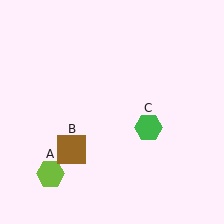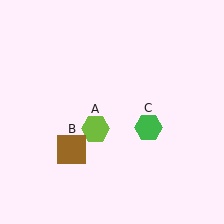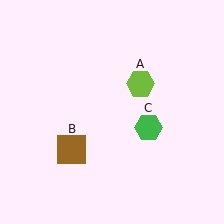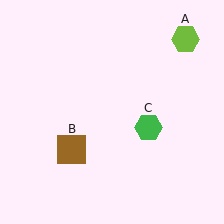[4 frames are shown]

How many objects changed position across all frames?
1 object changed position: lime hexagon (object A).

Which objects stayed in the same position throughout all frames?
Brown square (object B) and green hexagon (object C) remained stationary.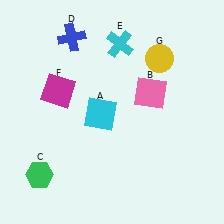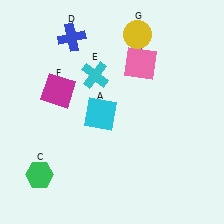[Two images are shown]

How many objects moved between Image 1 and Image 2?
3 objects moved between the two images.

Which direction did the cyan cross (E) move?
The cyan cross (E) moved down.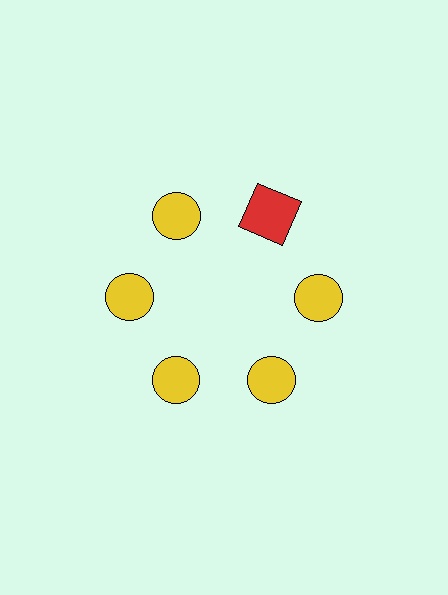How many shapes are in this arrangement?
There are 6 shapes arranged in a ring pattern.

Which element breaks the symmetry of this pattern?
The red square at roughly the 1 o'clock position breaks the symmetry. All other shapes are yellow circles.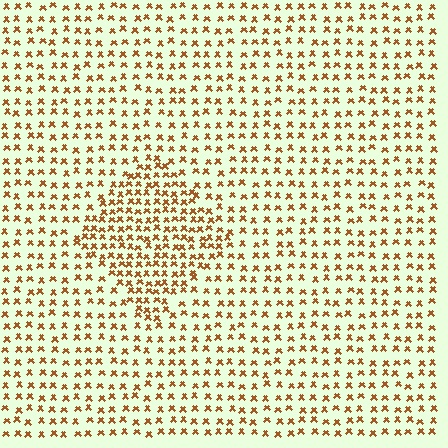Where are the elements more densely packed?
The elements are more densely packed inside the diamond boundary.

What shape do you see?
I see a diamond.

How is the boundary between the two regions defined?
The boundary is defined by a change in element density (approximately 1.7x ratio). All elements are the same color, size, and shape.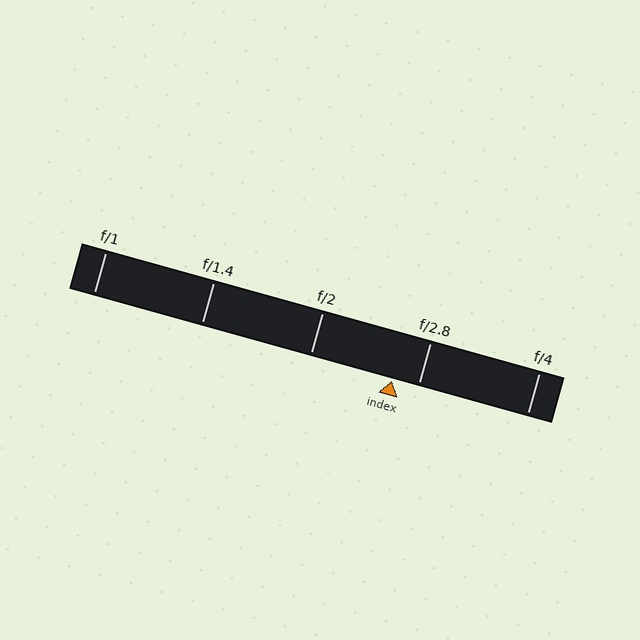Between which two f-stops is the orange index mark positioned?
The index mark is between f/2 and f/2.8.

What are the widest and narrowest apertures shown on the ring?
The widest aperture shown is f/1 and the narrowest is f/4.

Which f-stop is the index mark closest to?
The index mark is closest to f/2.8.